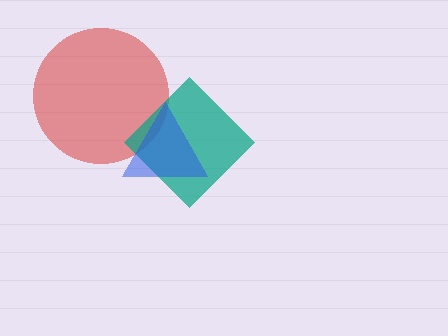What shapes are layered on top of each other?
The layered shapes are: a red circle, a teal diamond, a blue triangle.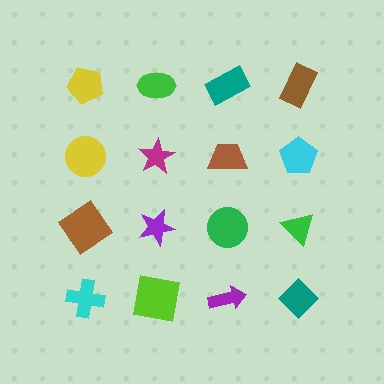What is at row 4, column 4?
A teal diamond.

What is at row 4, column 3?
A purple arrow.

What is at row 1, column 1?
A yellow pentagon.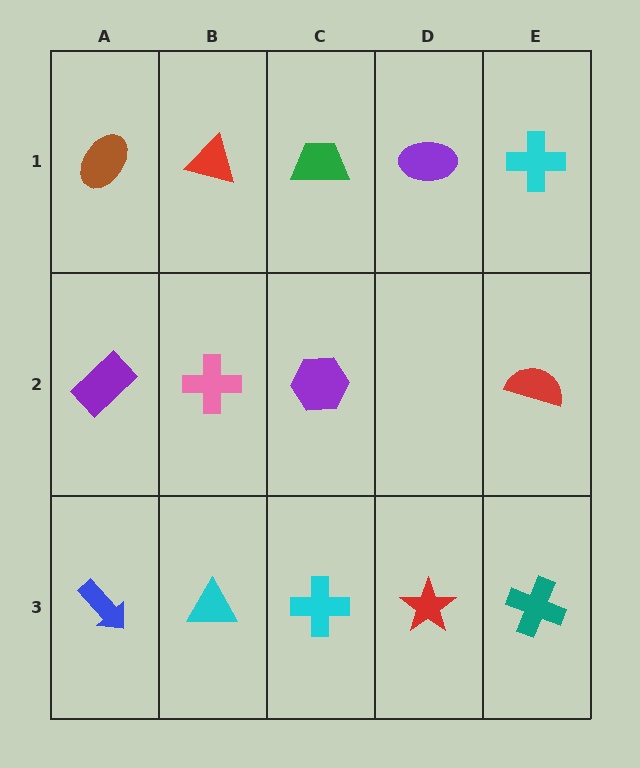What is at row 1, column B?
A red triangle.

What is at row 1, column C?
A green trapezoid.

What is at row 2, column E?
A red semicircle.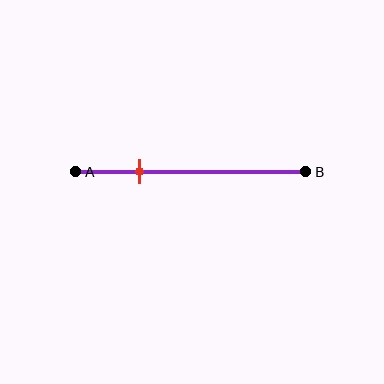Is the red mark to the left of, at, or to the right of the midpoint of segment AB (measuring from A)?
The red mark is to the left of the midpoint of segment AB.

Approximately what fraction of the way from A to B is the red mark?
The red mark is approximately 30% of the way from A to B.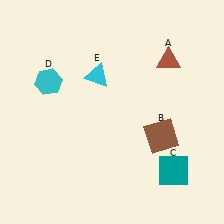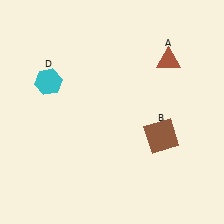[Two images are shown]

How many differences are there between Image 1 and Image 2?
There are 2 differences between the two images.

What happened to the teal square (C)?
The teal square (C) was removed in Image 2. It was in the bottom-right area of Image 1.